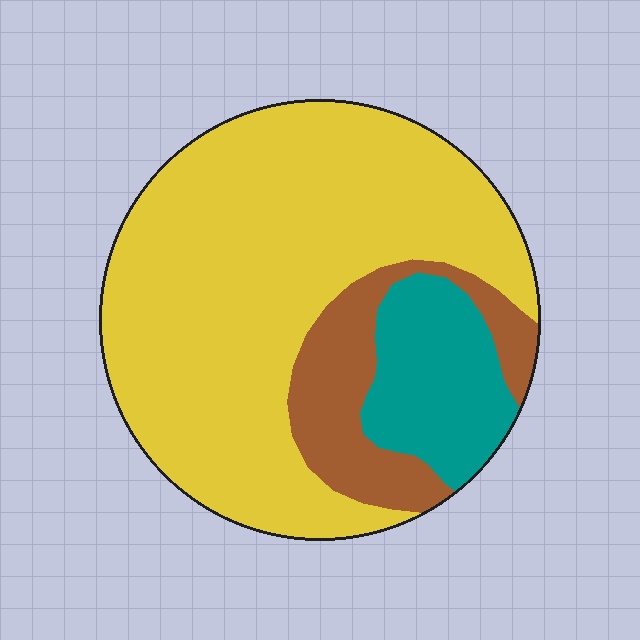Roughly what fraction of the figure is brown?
Brown covers around 15% of the figure.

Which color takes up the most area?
Yellow, at roughly 70%.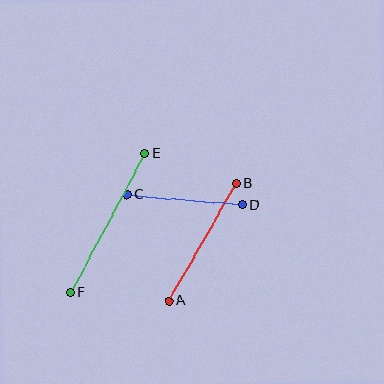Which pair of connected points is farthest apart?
Points E and F are farthest apart.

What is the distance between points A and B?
The distance is approximately 135 pixels.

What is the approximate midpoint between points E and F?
The midpoint is at approximately (108, 223) pixels.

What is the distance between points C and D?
The distance is approximately 116 pixels.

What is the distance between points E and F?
The distance is approximately 158 pixels.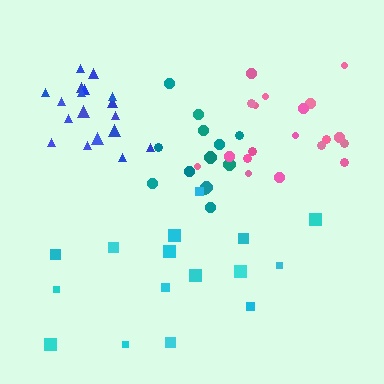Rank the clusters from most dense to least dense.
blue, pink, teal, cyan.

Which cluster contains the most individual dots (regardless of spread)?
Pink (19).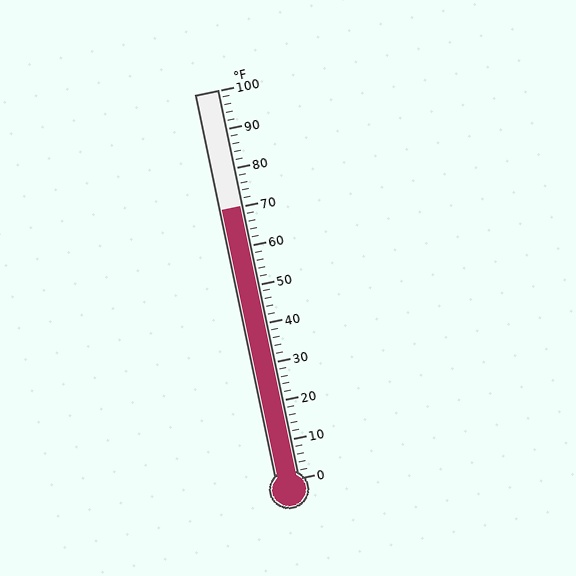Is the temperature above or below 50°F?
The temperature is above 50°F.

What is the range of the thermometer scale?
The thermometer scale ranges from 0°F to 100°F.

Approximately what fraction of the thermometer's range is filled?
The thermometer is filled to approximately 70% of its range.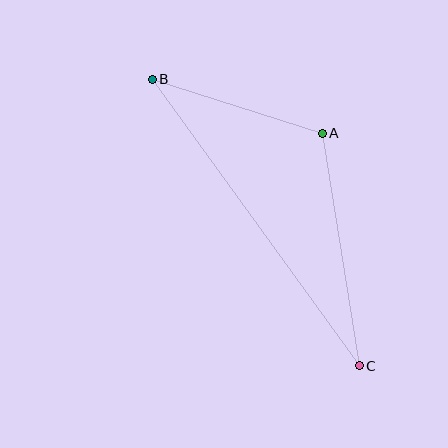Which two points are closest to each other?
Points A and B are closest to each other.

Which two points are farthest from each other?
Points B and C are farthest from each other.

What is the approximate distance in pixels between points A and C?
The distance between A and C is approximately 236 pixels.